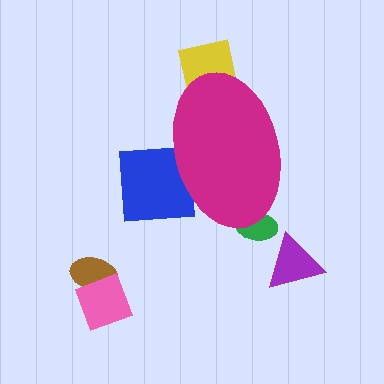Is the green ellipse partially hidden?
Yes, the green ellipse is partially hidden behind the magenta ellipse.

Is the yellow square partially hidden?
Yes, the yellow square is partially hidden behind the magenta ellipse.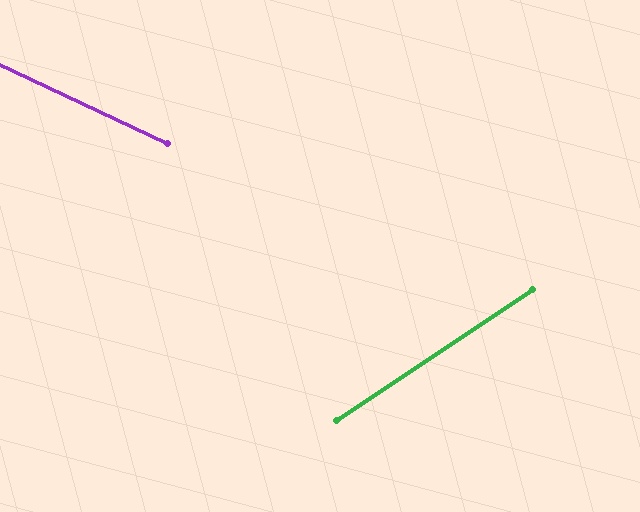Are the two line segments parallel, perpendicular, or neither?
Neither parallel nor perpendicular — they differ by about 59°.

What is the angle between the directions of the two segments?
Approximately 59 degrees.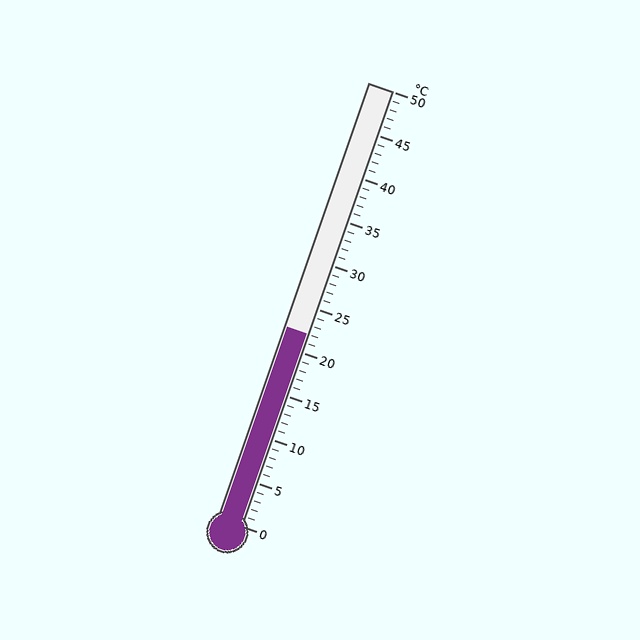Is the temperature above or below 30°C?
The temperature is below 30°C.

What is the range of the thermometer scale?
The thermometer scale ranges from 0°C to 50°C.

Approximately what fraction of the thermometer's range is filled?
The thermometer is filled to approximately 45% of its range.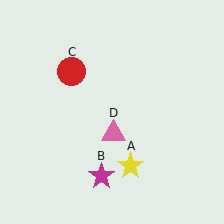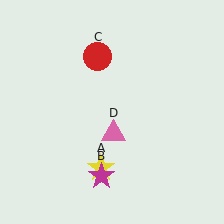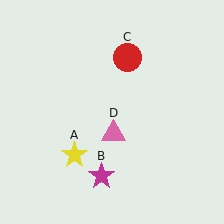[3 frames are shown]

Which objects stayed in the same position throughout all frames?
Magenta star (object B) and pink triangle (object D) remained stationary.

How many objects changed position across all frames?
2 objects changed position: yellow star (object A), red circle (object C).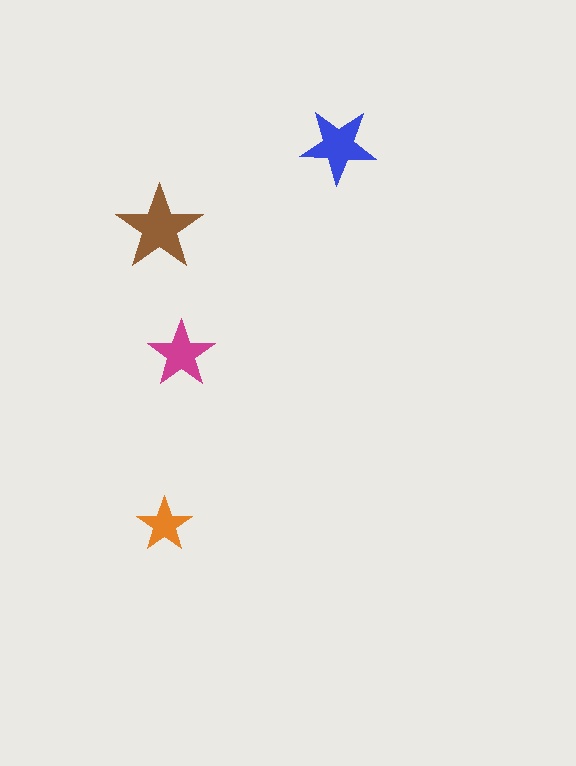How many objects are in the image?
There are 4 objects in the image.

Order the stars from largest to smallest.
the brown one, the blue one, the magenta one, the orange one.